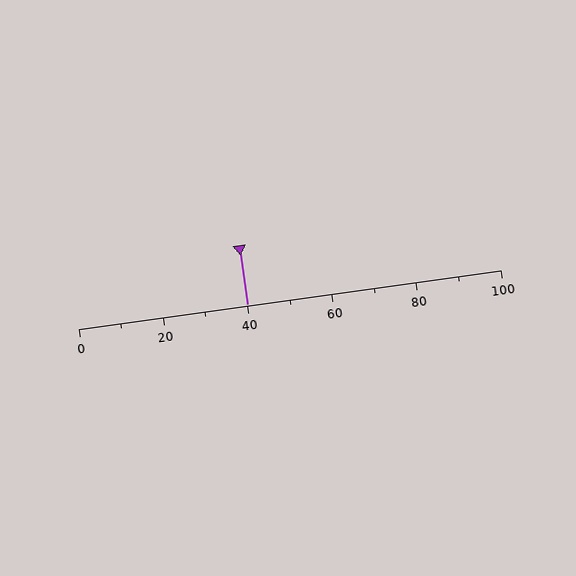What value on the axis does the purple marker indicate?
The marker indicates approximately 40.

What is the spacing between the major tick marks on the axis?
The major ticks are spaced 20 apart.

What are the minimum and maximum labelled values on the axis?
The axis runs from 0 to 100.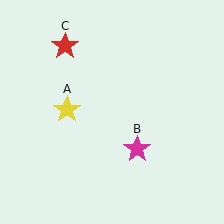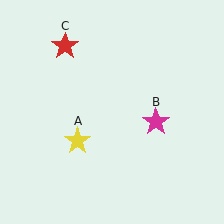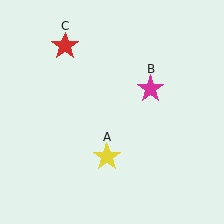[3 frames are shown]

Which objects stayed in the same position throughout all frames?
Red star (object C) remained stationary.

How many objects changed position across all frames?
2 objects changed position: yellow star (object A), magenta star (object B).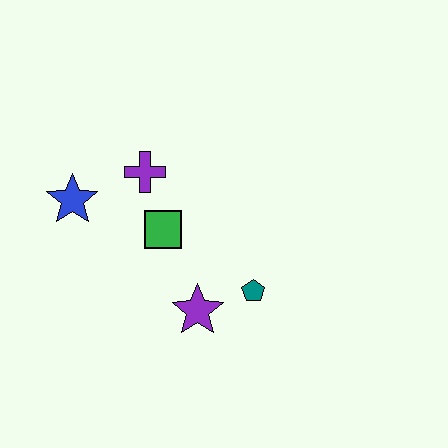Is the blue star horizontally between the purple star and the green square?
No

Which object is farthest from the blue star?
The teal pentagon is farthest from the blue star.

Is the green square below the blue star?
Yes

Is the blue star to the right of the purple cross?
No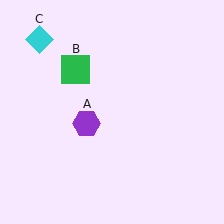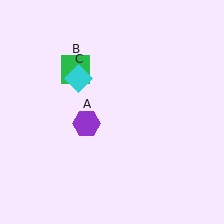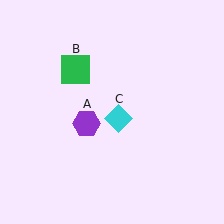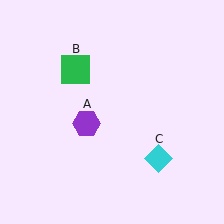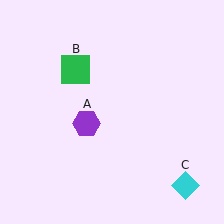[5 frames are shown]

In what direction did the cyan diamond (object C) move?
The cyan diamond (object C) moved down and to the right.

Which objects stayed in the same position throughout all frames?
Purple hexagon (object A) and green square (object B) remained stationary.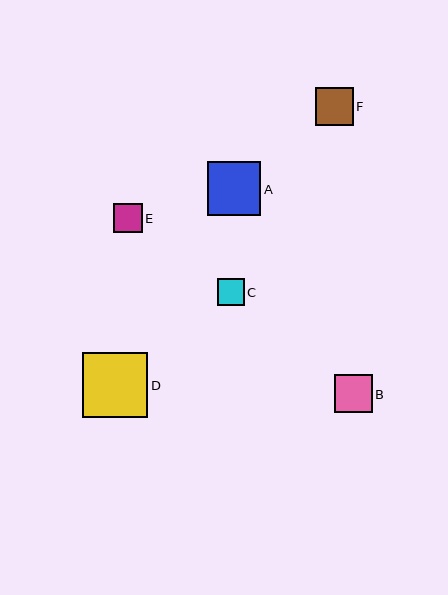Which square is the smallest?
Square C is the smallest with a size of approximately 26 pixels.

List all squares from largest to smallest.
From largest to smallest: D, A, B, F, E, C.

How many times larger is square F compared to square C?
Square F is approximately 1.4 times the size of square C.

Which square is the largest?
Square D is the largest with a size of approximately 65 pixels.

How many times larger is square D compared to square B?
Square D is approximately 1.7 times the size of square B.